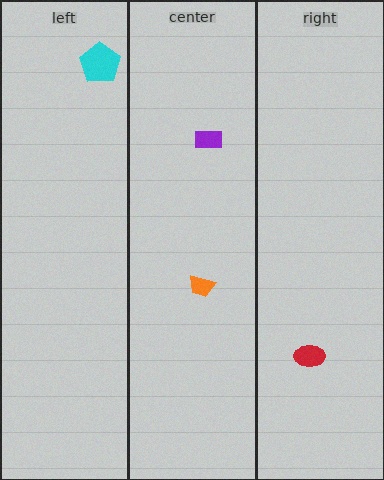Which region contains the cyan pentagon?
The left region.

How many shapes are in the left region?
1.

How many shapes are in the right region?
1.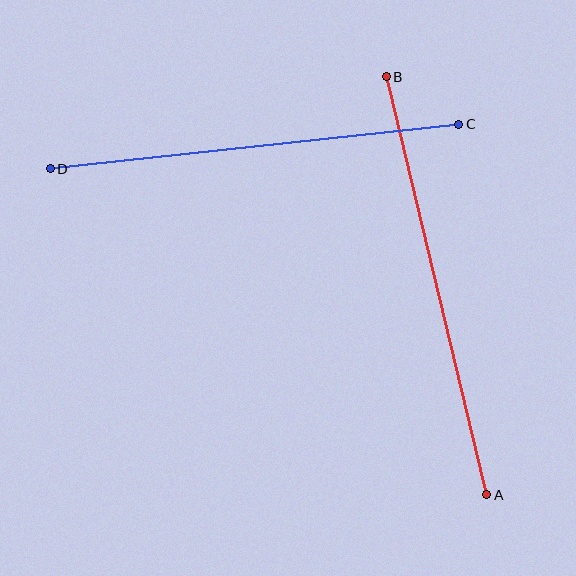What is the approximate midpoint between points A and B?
The midpoint is at approximately (436, 286) pixels.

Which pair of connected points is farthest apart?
Points A and B are farthest apart.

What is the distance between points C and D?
The distance is approximately 411 pixels.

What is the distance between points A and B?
The distance is approximately 430 pixels.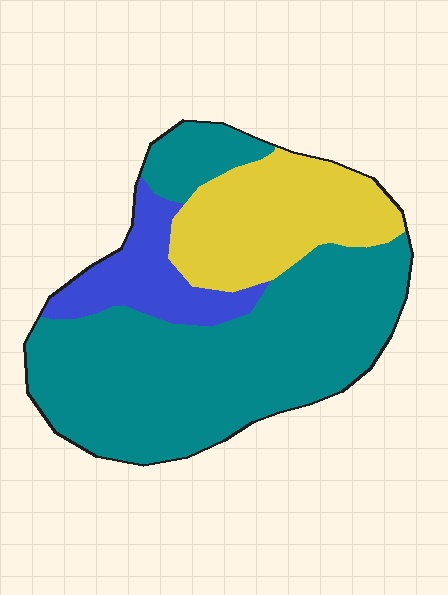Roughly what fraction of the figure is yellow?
Yellow covers about 25% of the figure.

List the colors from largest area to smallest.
From largest to smallest: teal, yellow, blue.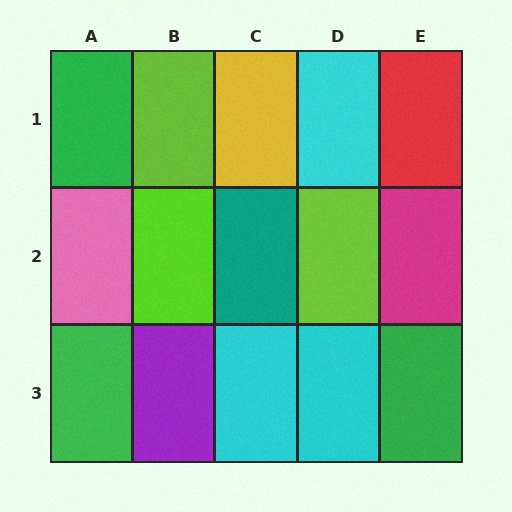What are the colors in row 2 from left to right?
Pink, lime, teal, lime, magenta.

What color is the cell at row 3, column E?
Green.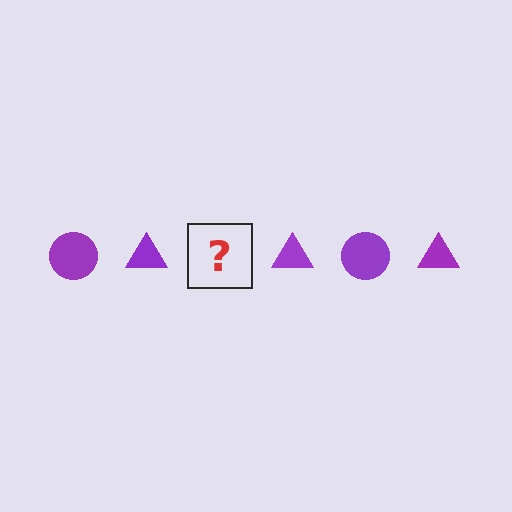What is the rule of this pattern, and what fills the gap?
The rule is that the pattern cycles through circle, triangle shapes in purple. The gap should be filled with a purple circle.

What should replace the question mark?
The question mark should be replaced with a purple circle.